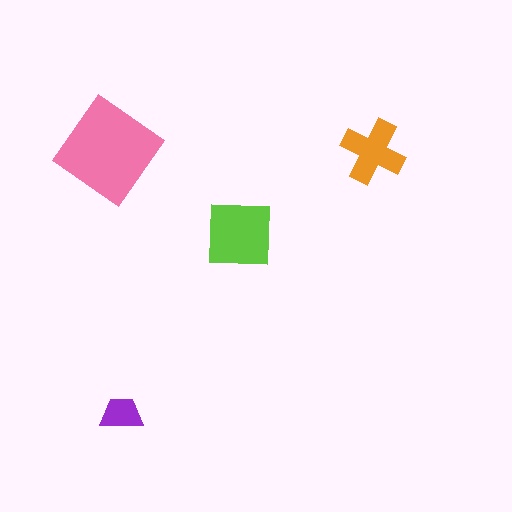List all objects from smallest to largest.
The purple trapezoid, the orange cross, the lime square, the pink diamond.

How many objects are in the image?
There are 4 objects in the image.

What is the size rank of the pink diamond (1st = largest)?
1st.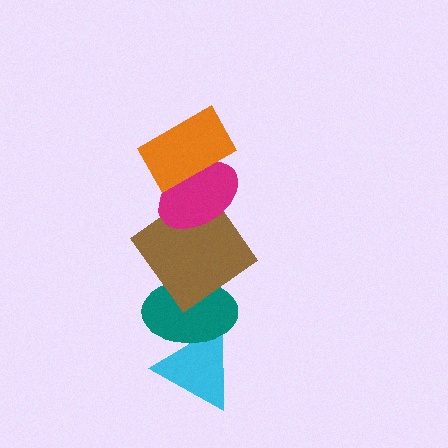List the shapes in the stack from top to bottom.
From top to bottom: the orange rectangle, the magenta ellipse, the brown diamond, the teal ellipse, the cyan triangle.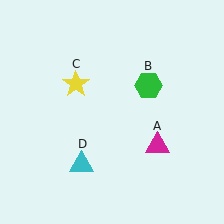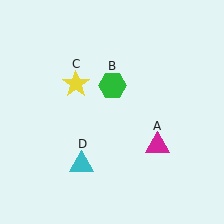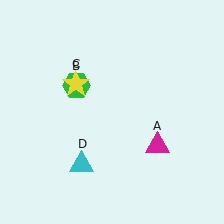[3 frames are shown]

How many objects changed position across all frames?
1 object changed position: green hexagon (object B).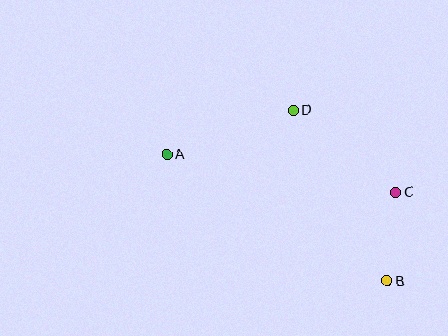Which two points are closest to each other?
Points B and C are closest to each other.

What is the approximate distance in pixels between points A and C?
The distance between A and C is approximately 232 pixels.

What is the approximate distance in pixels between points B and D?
The distance between B and D is approximately 195 pixels.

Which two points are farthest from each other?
Points A and B are farthest from each other.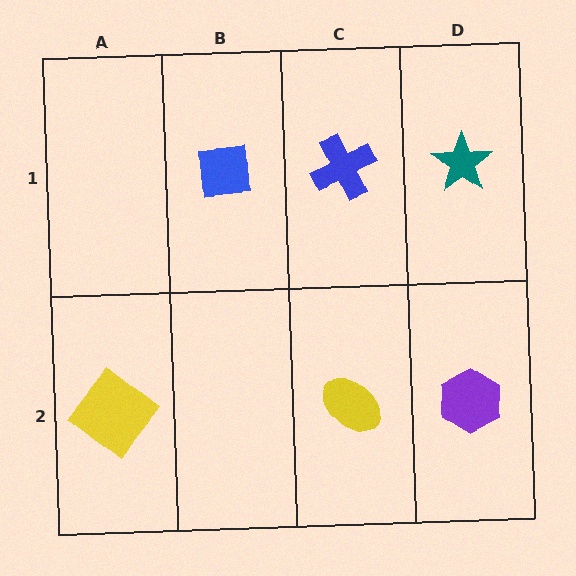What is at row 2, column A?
A yellow diamond.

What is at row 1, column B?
A blue square.